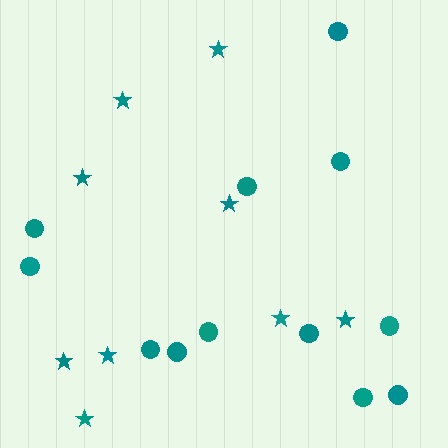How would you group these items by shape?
There are 2 groups: one group of stars (9) and one group of circles (12).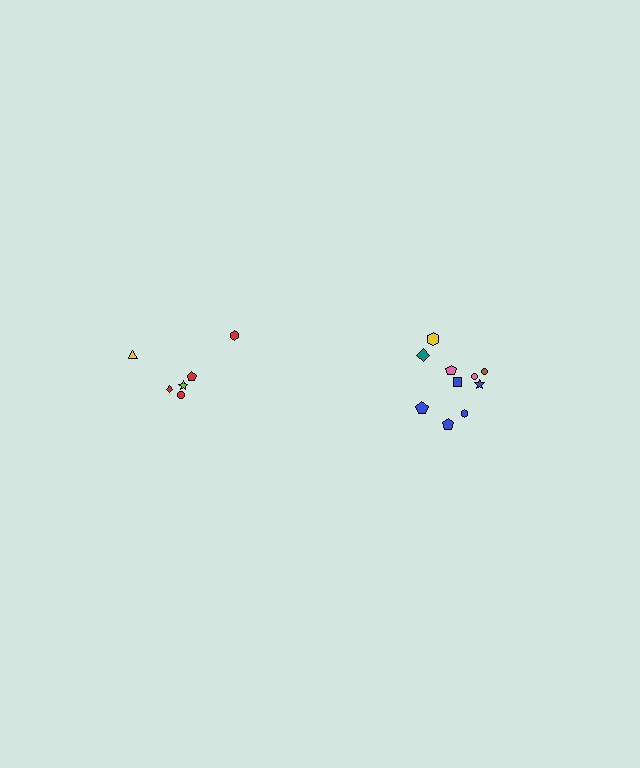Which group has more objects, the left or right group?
The right group.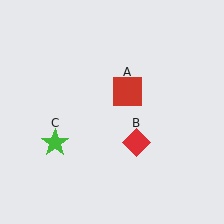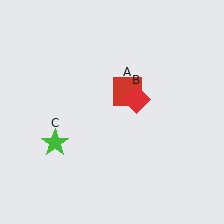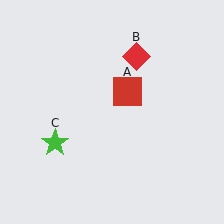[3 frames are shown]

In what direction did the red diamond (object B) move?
The red diamond (object B) moved up.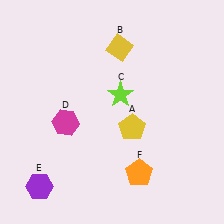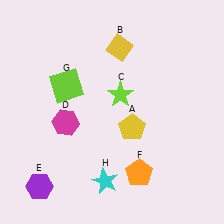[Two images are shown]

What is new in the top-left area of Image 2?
A lime square (G) was added in the top-left area of Image 2.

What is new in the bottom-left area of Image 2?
A cyan star (H) was added in the bottom-left area of Image 2.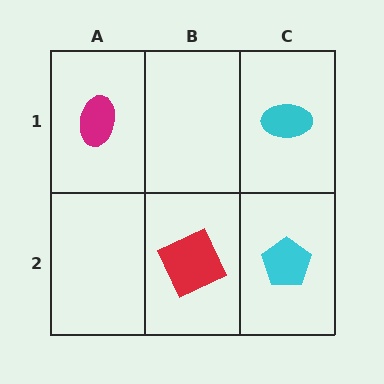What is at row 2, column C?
A cyan pentagon.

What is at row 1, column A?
A magenta ellipse.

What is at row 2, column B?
A red square.